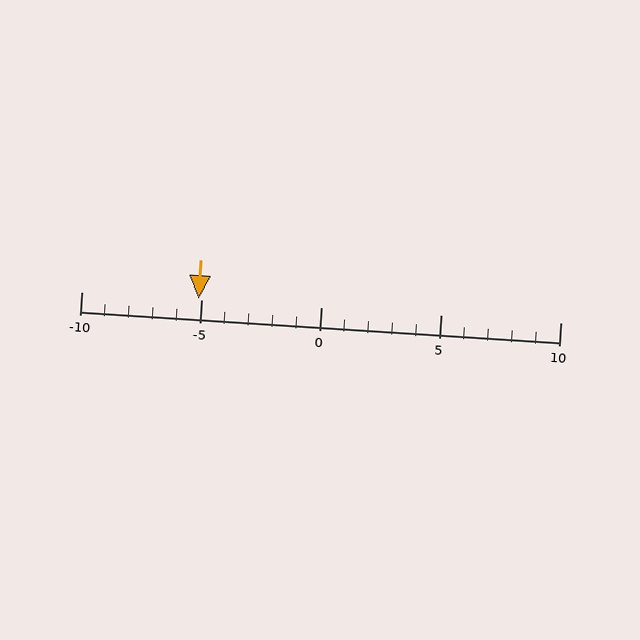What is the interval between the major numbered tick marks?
The major tick marks are spaced 5 units apart.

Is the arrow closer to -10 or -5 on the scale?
The arrow is closer to -5.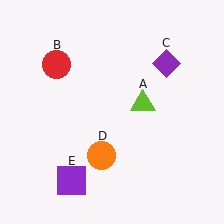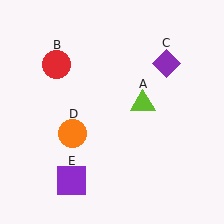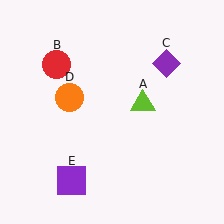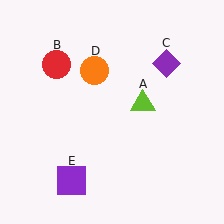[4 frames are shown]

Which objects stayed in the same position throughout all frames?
Lime triangle (object A) and red circle (object B) and purple diamond (object C) and purple square (object E) remained stationary.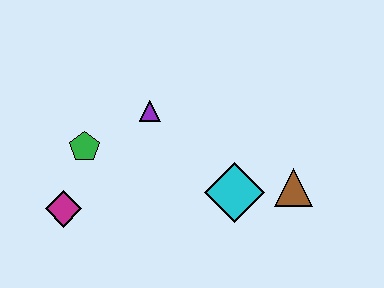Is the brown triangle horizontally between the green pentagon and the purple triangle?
No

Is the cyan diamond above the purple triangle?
No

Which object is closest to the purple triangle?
The green pentagon is closest to the purple triangle.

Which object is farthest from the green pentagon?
The brown triangle is farthest from the green pentagon.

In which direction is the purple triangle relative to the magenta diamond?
The purple triangle is above the magenta diamond.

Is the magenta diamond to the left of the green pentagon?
Yes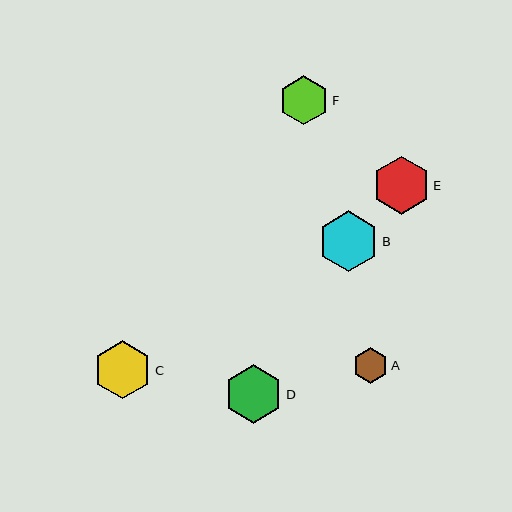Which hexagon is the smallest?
Hexagon A is the smallest with a size of approximately 35 pixels.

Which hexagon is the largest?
Hexagon B is the largest with a size of approximately 61 pixels.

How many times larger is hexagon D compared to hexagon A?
Hexagon D is approximately 1.6 times the size of hexagon A.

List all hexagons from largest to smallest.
From largest to smallest: B, D, E, C, F, A.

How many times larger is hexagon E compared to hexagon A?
Hexagon E is approximately 1.6 times the size of hexagon A.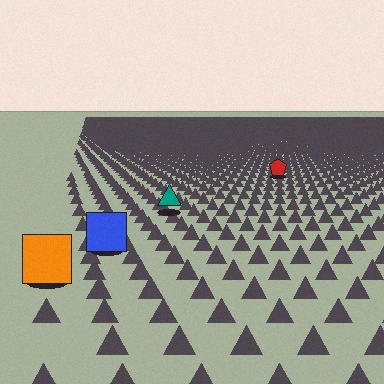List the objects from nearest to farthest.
From nearest to farthest: the orange square, the blue square, the teal triangle, the red pentagon.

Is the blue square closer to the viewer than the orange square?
No. The orange square is closer — you can tell from the texture gradient: the ground texture is coarser near it.